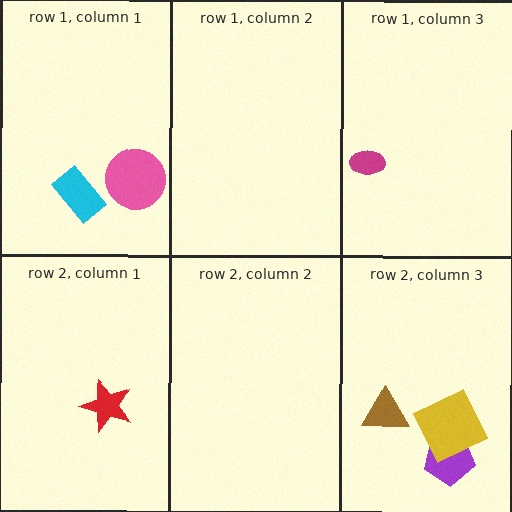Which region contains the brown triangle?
The row 2, column 3 region.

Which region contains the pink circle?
The row 1, column 1 region.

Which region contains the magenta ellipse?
The row 1, column 3 region.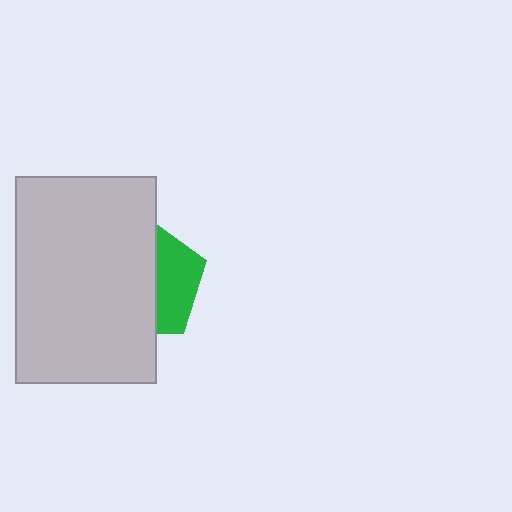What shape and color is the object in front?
The object in front is a light gray rectangle.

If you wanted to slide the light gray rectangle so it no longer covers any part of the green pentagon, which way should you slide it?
Slide it left — that is the most direct way to separate the two shapes.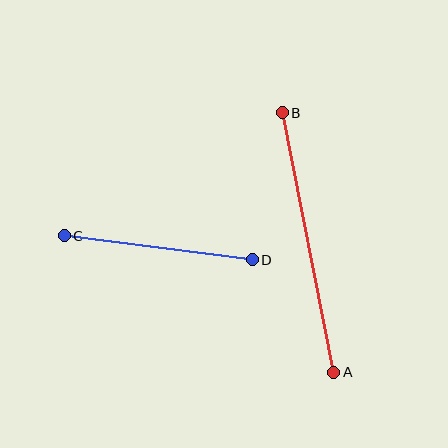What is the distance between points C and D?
The distance is approximately 189 pixels.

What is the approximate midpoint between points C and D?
The midpoint is at approximately (158, 248) pixels.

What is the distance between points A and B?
The distance is approximately 265 pixels.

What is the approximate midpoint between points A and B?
The midpoint is at approximately (308, 242) pixels.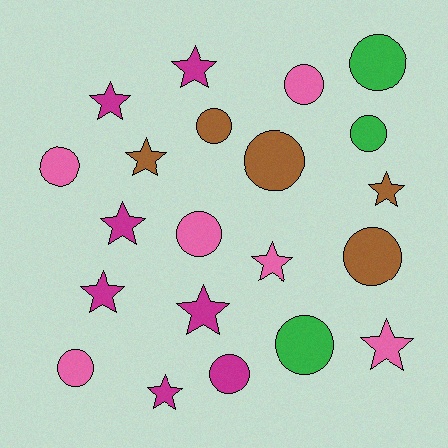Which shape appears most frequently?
Circle, with 11 objects.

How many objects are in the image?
There are 21 objects.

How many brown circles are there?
There are 3 brown circles.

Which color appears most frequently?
Magenta, with 7 objects.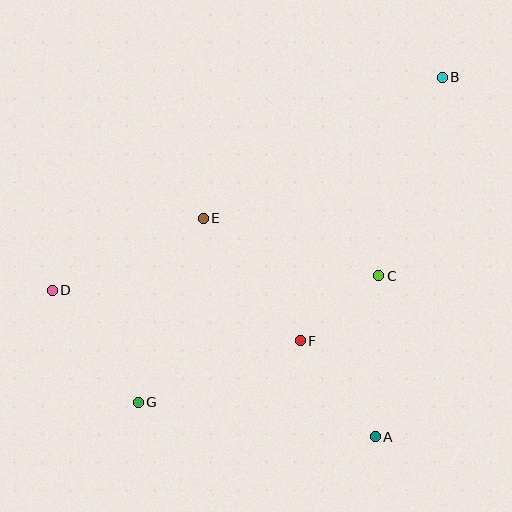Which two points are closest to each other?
Points C and F are closest to each other.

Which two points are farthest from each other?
Points B and G are farthest from each other.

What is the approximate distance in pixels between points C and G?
The distance between C and G is approximately 272 pixels.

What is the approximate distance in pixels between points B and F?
The distance between B and F is approximately 299 pixels.